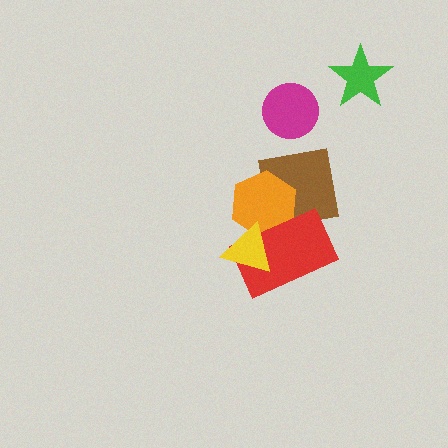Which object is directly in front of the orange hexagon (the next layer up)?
The red rectangle is directly in front of the orange hexagon.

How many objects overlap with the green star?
0 objects overlap with the green star.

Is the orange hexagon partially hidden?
Yes, it is partially covered by another shape.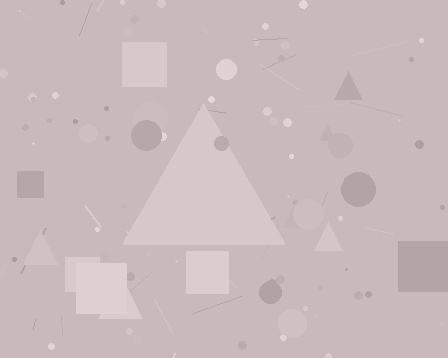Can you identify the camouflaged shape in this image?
The camouflaged shape is a triangle.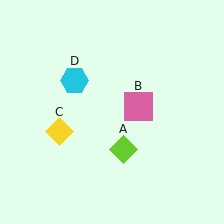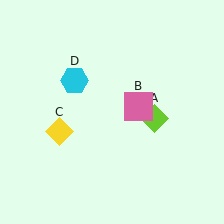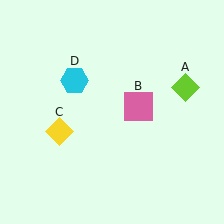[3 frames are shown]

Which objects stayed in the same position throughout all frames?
Pink square (object B) and yellow diamond (object C) and cyan hexagon (object D) remained stationary.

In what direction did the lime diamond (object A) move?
The lime diamond (object A) moved up and to the right.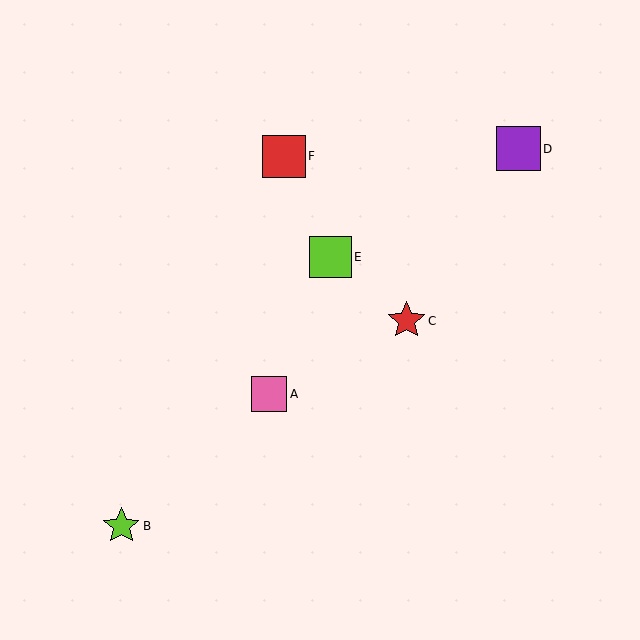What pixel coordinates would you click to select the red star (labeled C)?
Click at (406, 321) to select the red star C.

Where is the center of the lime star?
The center of the lime star is at (121, 526).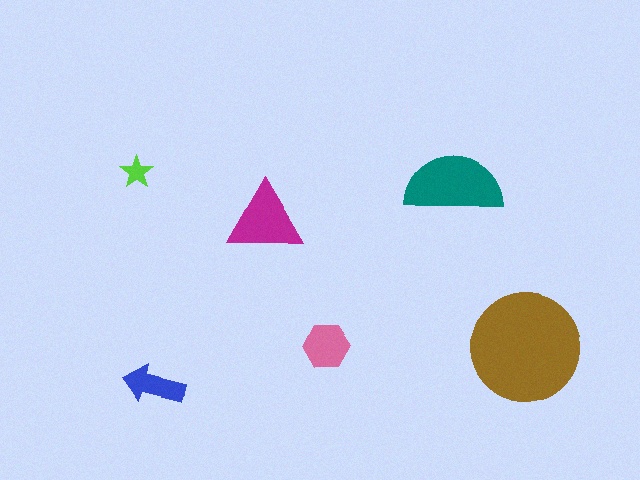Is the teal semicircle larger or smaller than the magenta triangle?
Larger.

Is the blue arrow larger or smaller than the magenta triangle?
Smaller.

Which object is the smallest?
The lime star.